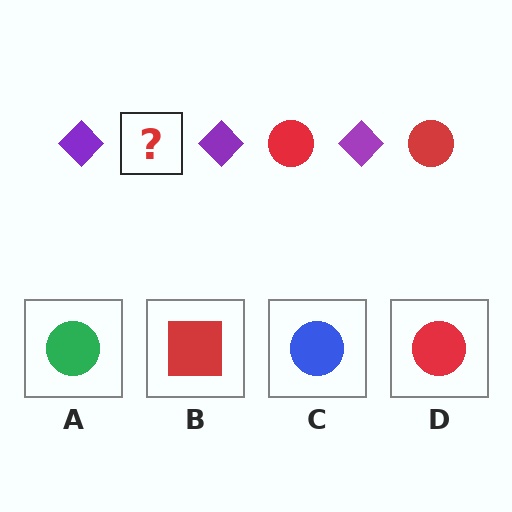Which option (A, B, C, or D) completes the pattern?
D.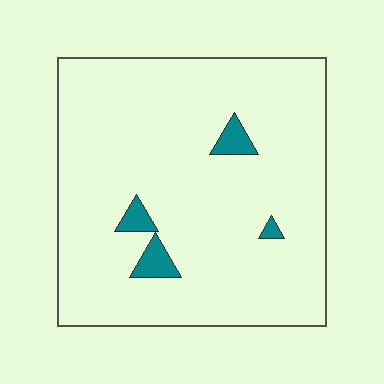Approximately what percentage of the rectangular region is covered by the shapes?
Approximately 5%.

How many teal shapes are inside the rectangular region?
4.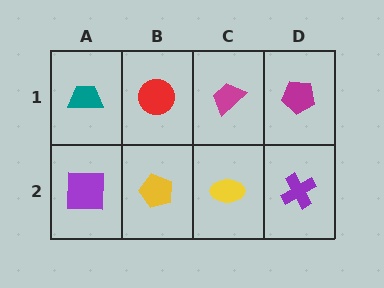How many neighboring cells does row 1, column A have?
2.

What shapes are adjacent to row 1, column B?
A yellow pentagon (row 2, column B), a teal trapezoid (row 1, column A), a magenta trapezoid (row 1, column C).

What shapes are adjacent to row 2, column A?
A teal trapezoid (row 1, column A), a yellow pentagon (row 2, column B).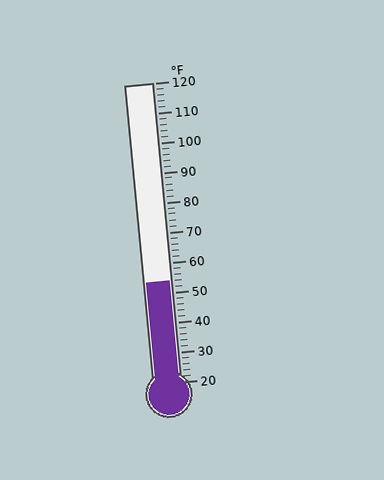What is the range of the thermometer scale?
The thermometer scale ranges from 20°F to 120°F.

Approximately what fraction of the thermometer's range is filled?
The thermometer is filled to approximately 35% of its range.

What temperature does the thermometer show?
The thermometer shows approximately 54°F.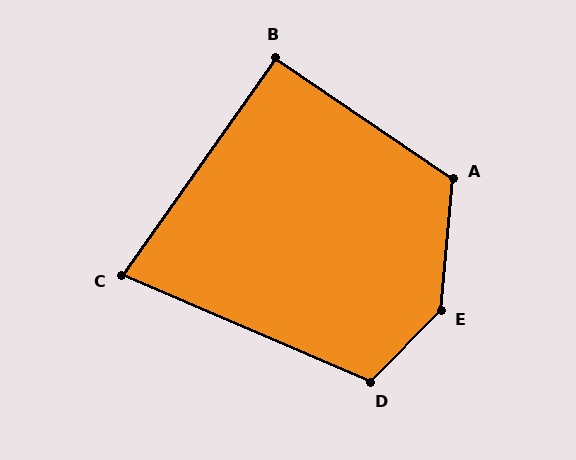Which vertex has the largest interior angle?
E, at approximately 141 degrees.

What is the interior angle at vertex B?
Approximately 91 degrees (approximately right).